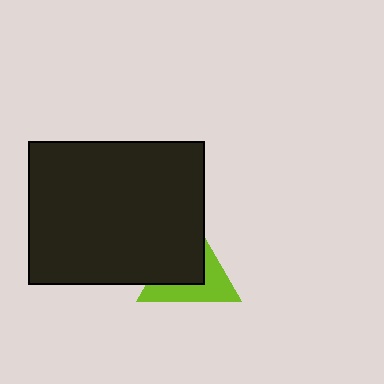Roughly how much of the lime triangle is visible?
About half of it is visible (roughly 45%).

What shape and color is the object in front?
The object in front is a black rectangle.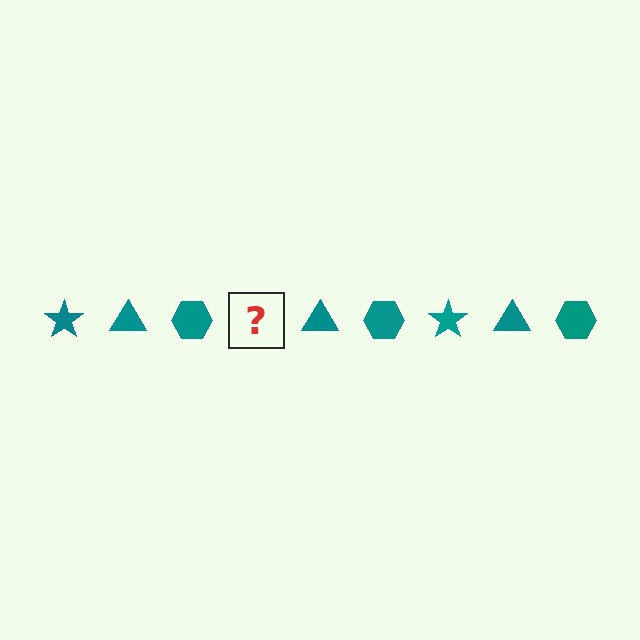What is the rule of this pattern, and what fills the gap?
The rule is that the pattern cycles through star, triangle, hexagon shapes in teal. The gap should be filled with a teal star.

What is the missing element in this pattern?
The missing element is a teal star.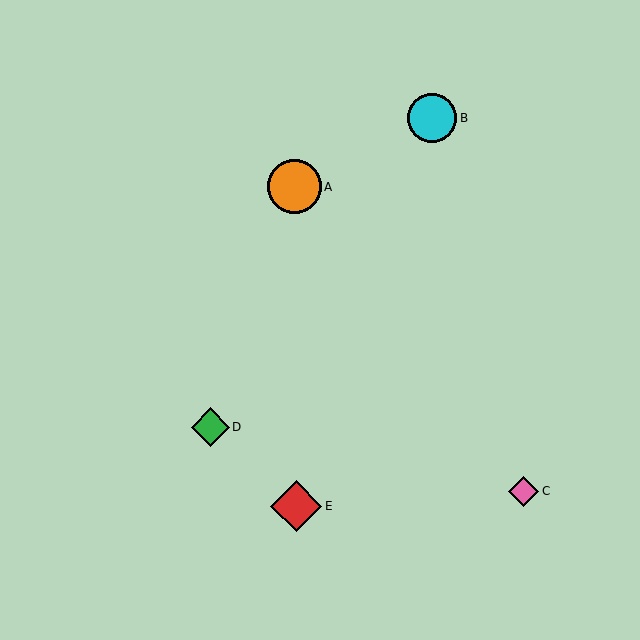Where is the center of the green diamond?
The center of the green diamond is at (210, 427).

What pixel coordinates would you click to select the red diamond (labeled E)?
Click at (296, 506) to select the red diamond E.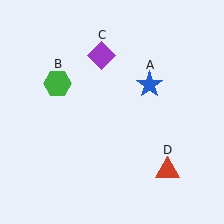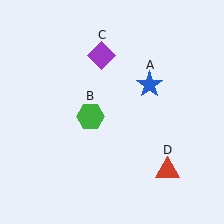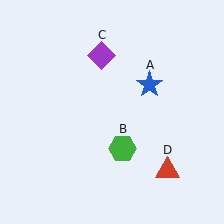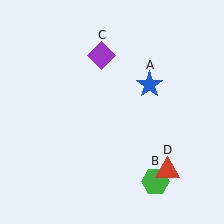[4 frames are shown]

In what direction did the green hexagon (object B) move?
The green hexagon (object B) moved down and to the right.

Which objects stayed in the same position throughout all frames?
Blue star (object A) and purple diamond (object C) and red triangle (object D) remained stationary.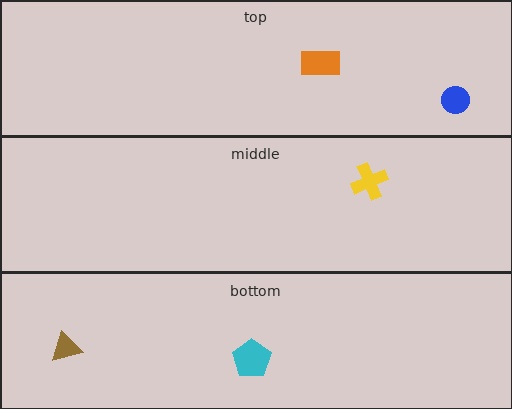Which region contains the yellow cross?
The middle region.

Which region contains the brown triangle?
The bottom region.